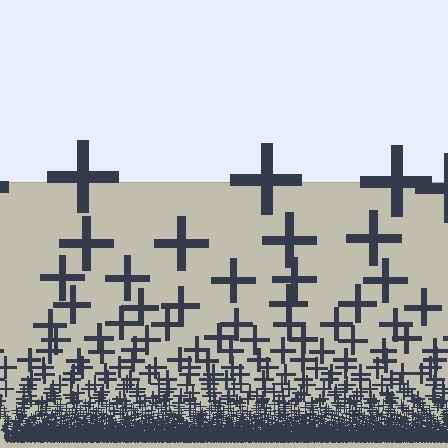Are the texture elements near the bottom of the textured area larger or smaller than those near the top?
Smaller. The gradient is inverted — elements near the bottom are smaller and denser.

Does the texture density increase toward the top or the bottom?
Density increases toward the bottom.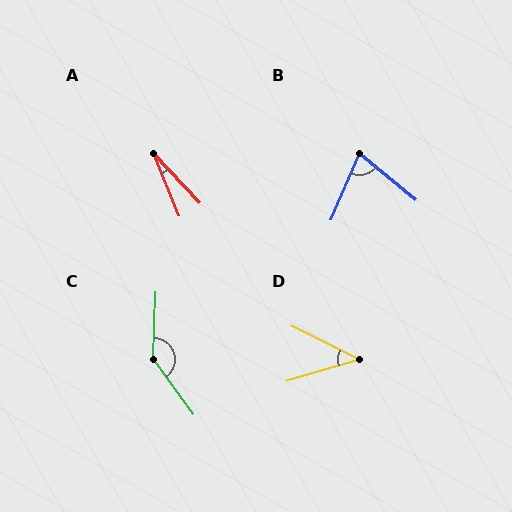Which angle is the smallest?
A, at approximately 21 degrees.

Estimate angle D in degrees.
Approximately 43 degrees.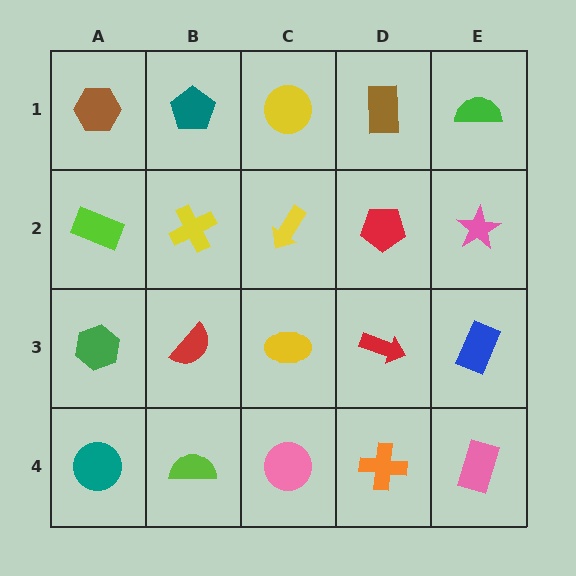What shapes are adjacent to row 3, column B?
A yellow cross (row 2, column B), a lime semicircle (row 4, column B), a green hexagon (row 3, column A), a yellow ellipse (row 3, column C).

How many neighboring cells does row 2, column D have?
4.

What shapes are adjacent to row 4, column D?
A red arrow (row 3, column D), a pink circle (row 4, column C), a pink rectangle (row 4, column E).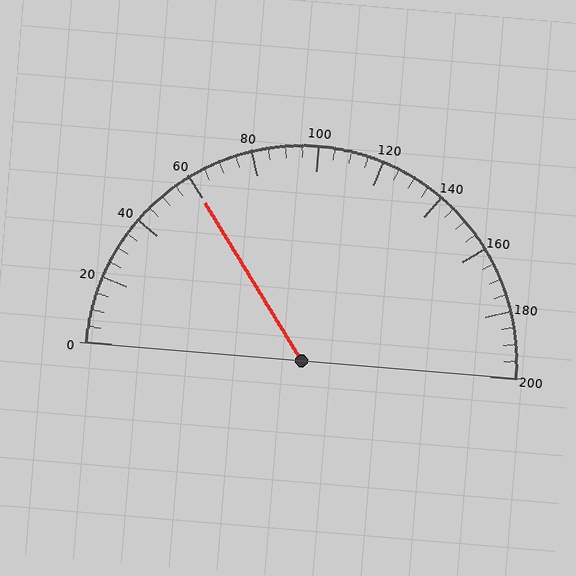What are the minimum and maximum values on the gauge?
The gauge ranges from 0 to 200.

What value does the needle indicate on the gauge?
The needle indicates approximately 60.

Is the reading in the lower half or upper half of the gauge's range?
The reading is in the lower half of the range (0 to 200).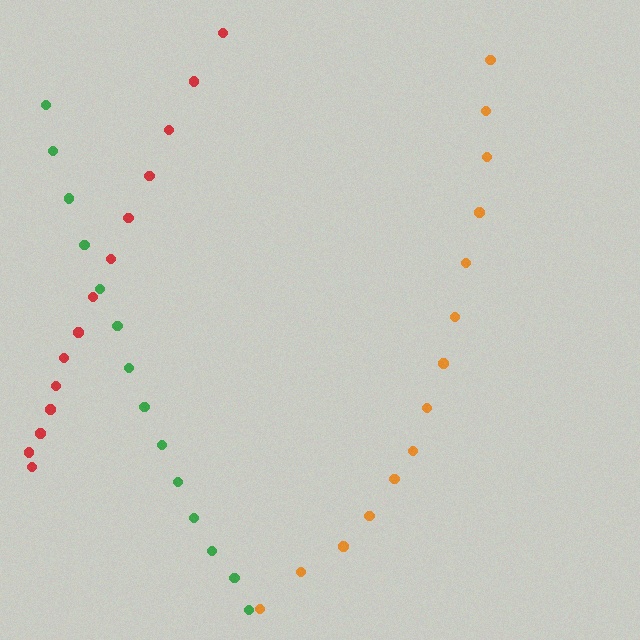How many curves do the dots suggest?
There are 3 distinct paths.